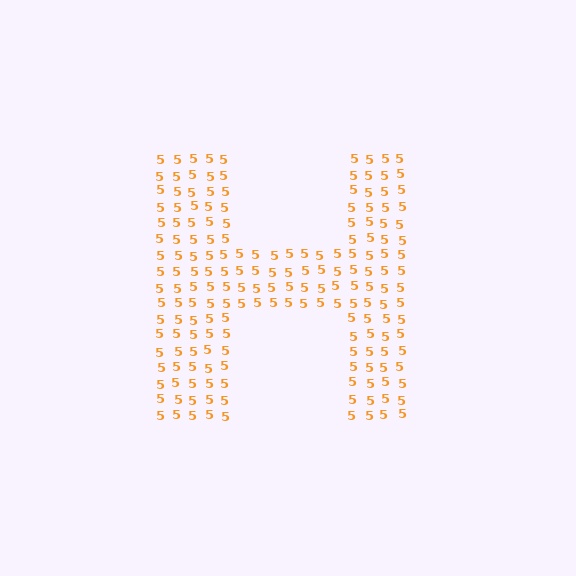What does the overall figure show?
The overall figure shows the letter H.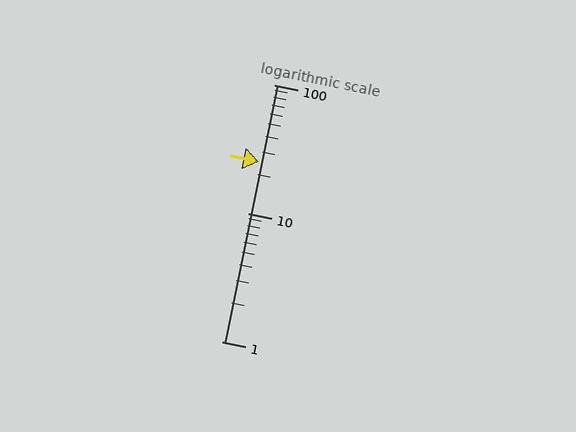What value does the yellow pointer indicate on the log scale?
The pointer indicates approximately 25.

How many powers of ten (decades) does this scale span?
The scale spans 2 decades, from 1 to 100.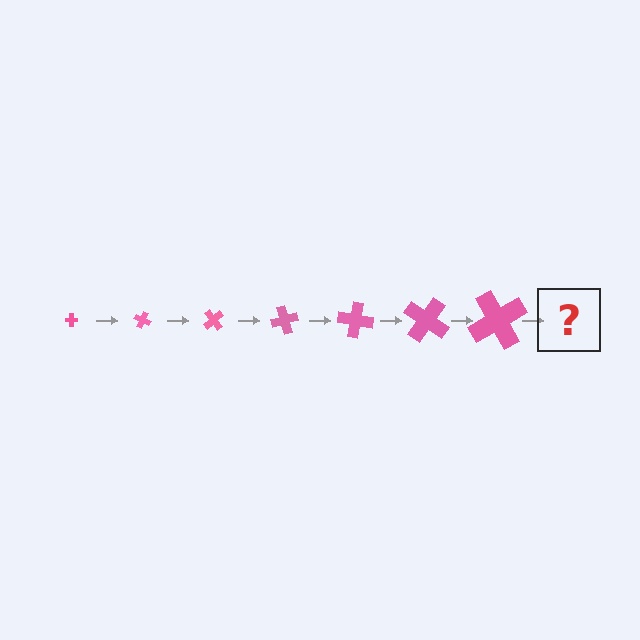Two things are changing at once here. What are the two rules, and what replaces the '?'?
The two rules are that the cross grows larger each step and it rotates 25 degrees each step. The '?' should be a cross, larger than the previous one and rotated 175 degrees from the start.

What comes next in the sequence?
The next element should be a cross, larger than the previous one and rotated 175 degrees from the start.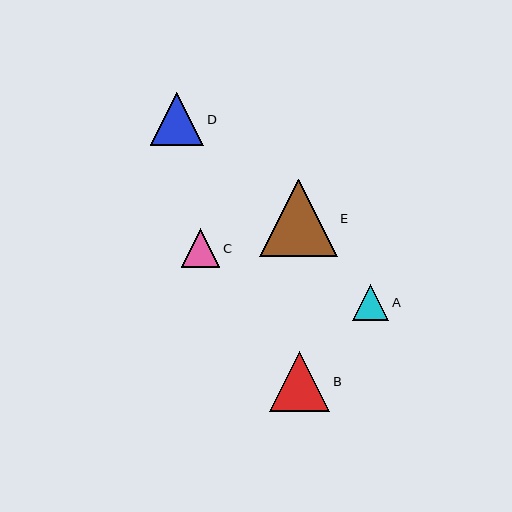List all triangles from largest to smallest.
From largest to smallest: E, B, D, C, A.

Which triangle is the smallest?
Triangle A is the smallest with a size of approximately 36 pixels.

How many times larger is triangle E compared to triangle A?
Triangle E is approximately 2.1 times the size of triangle A.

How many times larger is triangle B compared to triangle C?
Triangle B is approximately 1.5 times the size of triangle C.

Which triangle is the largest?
Triangle E is the largest with a size of approximately 78 pixels.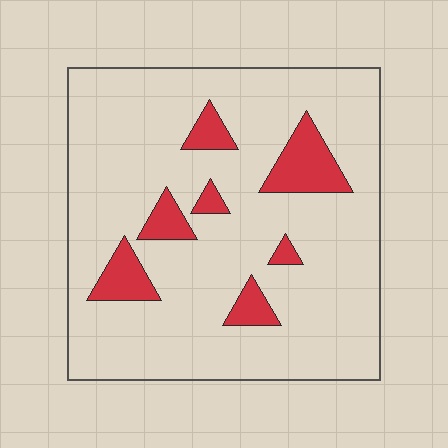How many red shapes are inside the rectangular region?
7.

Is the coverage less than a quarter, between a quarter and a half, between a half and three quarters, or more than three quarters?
Less than a quarter.